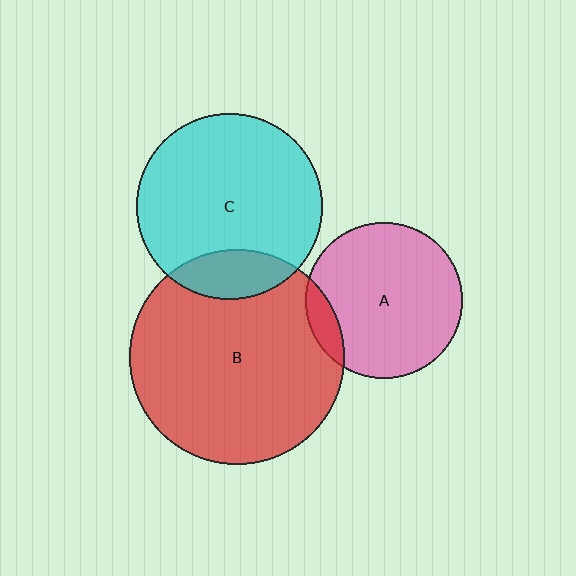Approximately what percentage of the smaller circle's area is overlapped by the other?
Approximately 10%.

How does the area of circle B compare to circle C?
Approximately 1.3 times.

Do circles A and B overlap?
Yes.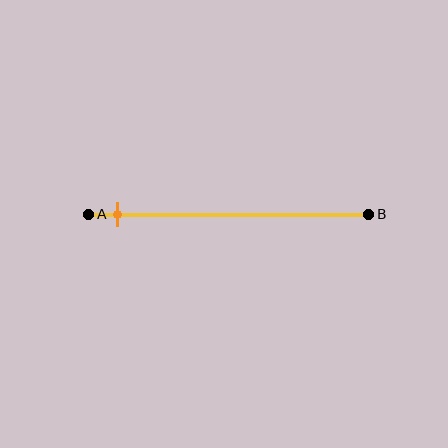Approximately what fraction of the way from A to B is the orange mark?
The orange mark is approximately 10% of the way from A to B.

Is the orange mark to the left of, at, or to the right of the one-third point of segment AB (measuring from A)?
The orange mark is to the left of the one-third point of segment AB.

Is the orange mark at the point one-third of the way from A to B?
No, the mark is at about 10% from A, not at the 33% one-third point.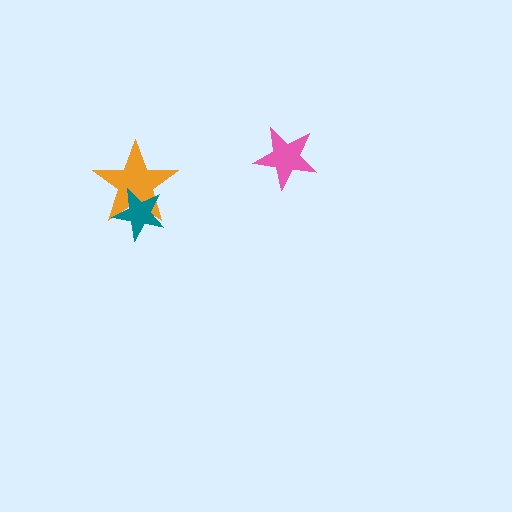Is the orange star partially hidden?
Yes, it is partially covered by another shape.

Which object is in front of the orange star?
The teal star is in front of the orange star.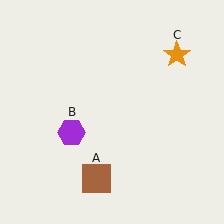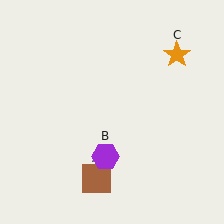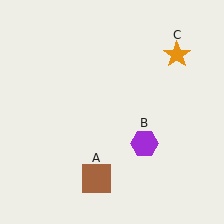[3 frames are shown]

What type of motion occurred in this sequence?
The purple hexagon (object B) rotated counterclockwise around the center of the scene.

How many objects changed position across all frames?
1 object changed position: purple hexagon (object B).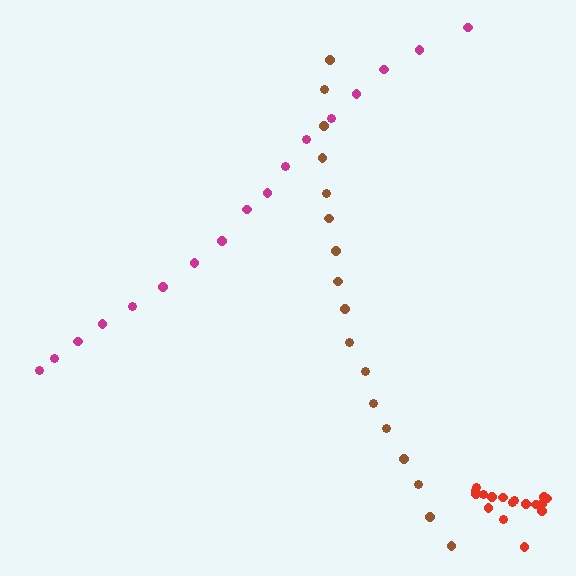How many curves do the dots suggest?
There are 3 distinct paths.